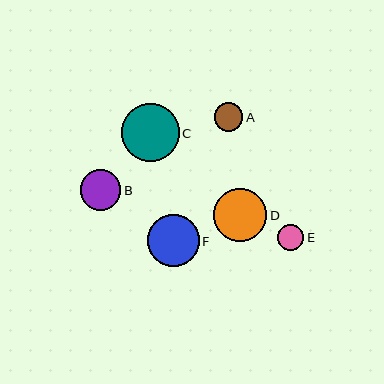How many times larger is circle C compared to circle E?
Circle C is approximately 2.2 times the size of circle E.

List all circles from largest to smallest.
From largest to smallest: C, D, F, B, A, E.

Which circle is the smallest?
Circle E is the smallest with a size of approximately 26 pixels.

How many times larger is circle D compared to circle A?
Circle D is approximately 1.9 times the size of circle A.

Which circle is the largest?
Circle C is the largest with a size of approximately 58 pixels.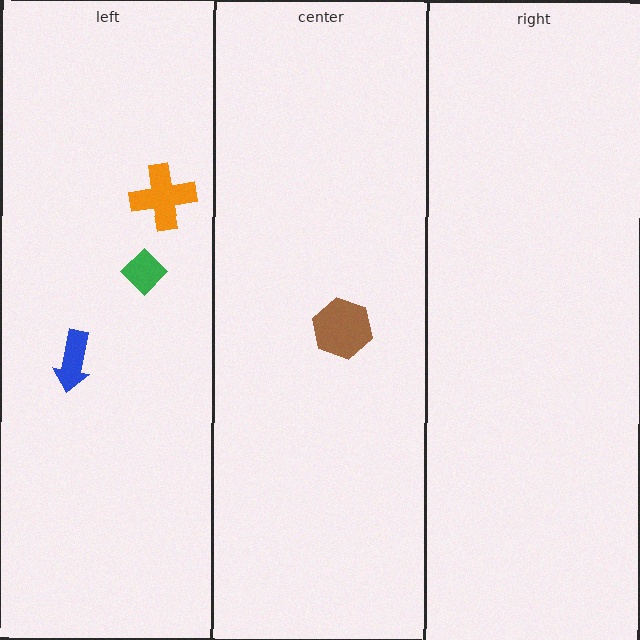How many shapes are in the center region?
1.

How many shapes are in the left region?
3.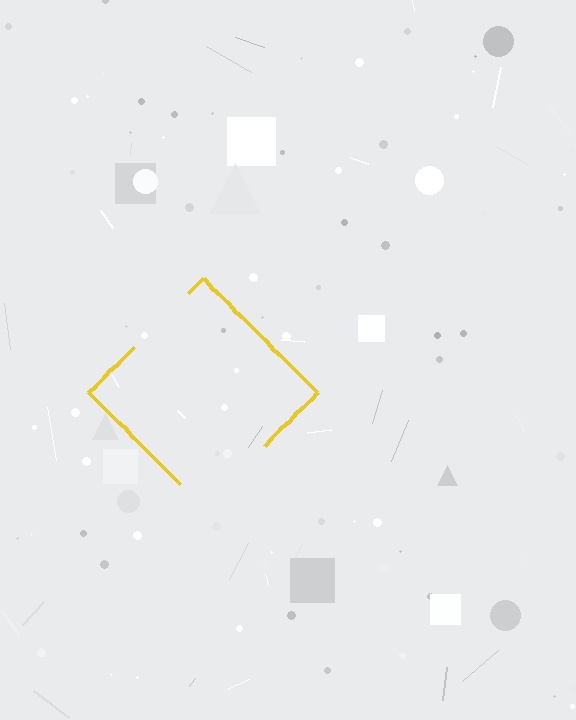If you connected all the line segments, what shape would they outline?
They would outline a diamond.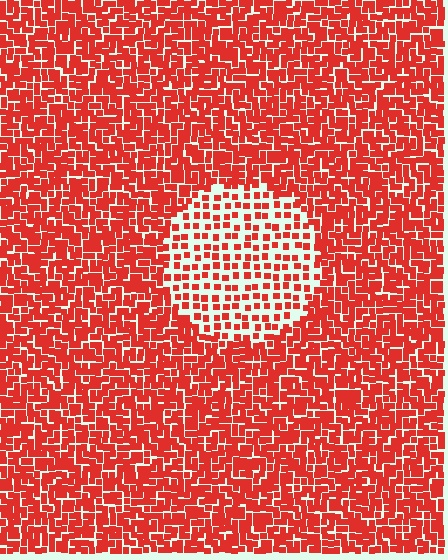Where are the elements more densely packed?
The elements are more densely packed outside the circle boundary.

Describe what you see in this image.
The image contains small red elements arranged at two different densities. A circle-shaped region is visible where the elements are less densely packed than the surrounding area.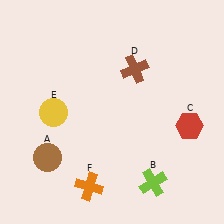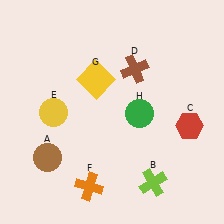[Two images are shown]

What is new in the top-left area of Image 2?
A yellow square (G) was added in the top-left area of Image 2.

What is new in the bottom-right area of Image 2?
A green circle (H) was added in the bottom-right area of Image 2.